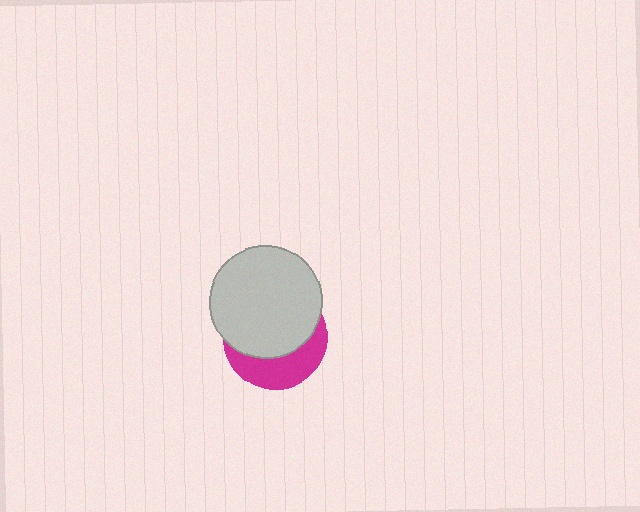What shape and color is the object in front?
The object in front is a light gray circle.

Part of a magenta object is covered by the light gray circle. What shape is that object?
It is a circle.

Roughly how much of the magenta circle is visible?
A small part of it is visible (roughly 37%).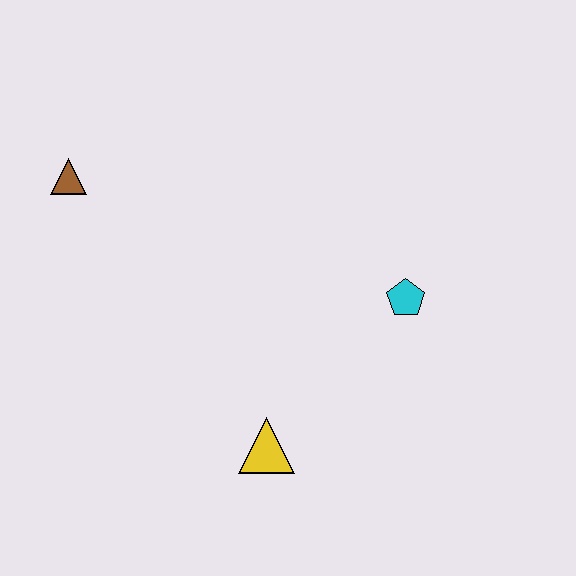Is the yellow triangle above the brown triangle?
No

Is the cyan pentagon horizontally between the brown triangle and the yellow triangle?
No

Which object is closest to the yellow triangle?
The cyan pentagon is closest to the yellow triangle.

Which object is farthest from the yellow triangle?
The brown triangle is farthest from the yellow triangle.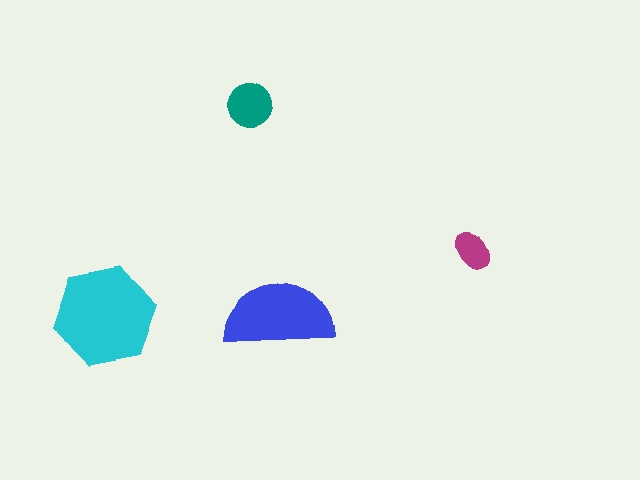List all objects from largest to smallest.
The cyan hexagon, the blue semicircle, the teal circle, the magenta ellipse.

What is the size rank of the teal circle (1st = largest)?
3rd.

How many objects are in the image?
There are 4 objects in the image.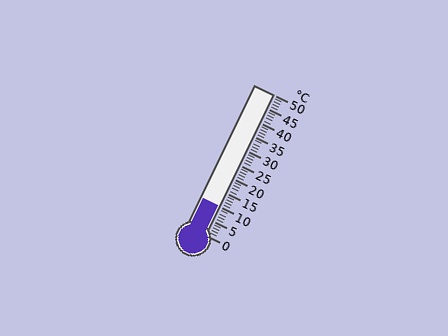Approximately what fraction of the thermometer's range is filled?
The thermometer is filled to approximately 20% of its range.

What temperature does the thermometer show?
The thermometer shows approximately 10°C.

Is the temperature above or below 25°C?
The temperature is below 25°C.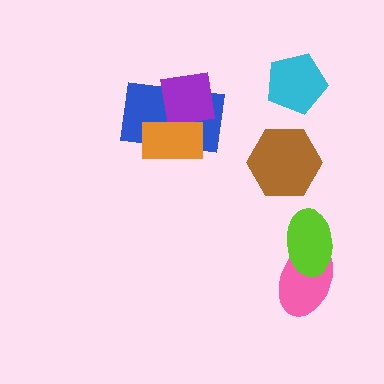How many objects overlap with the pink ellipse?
1 object overlaps with the pink ellipse.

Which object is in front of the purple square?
The orange rectangle is in front of the purple square.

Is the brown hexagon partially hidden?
No, no other shape covers it.